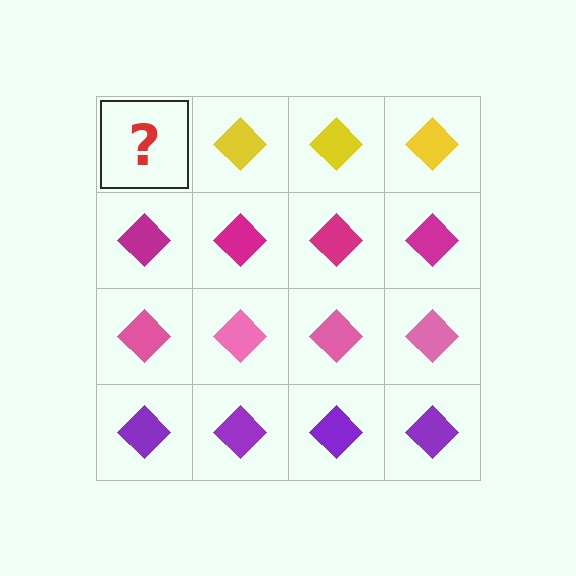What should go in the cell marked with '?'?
The missing cell should contain a yellow diamond.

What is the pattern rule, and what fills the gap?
The rule is that each row has a consistent color. The gap should be filled with a yellow diamond.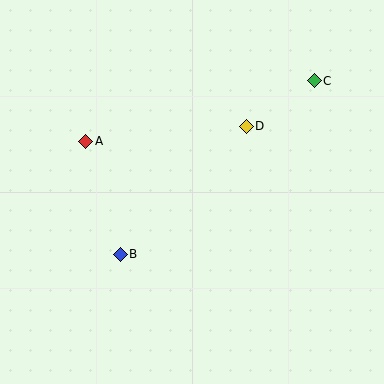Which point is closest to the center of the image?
Point D at (246, 126) is closest to the center.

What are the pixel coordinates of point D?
Point D is at (246, 126).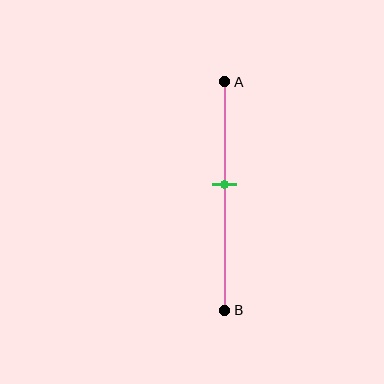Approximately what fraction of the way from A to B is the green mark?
The green mark is approximately 45% of the way from A to B.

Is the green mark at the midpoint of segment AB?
No, the mark is at about 45% from A, not at the 50% midpoint.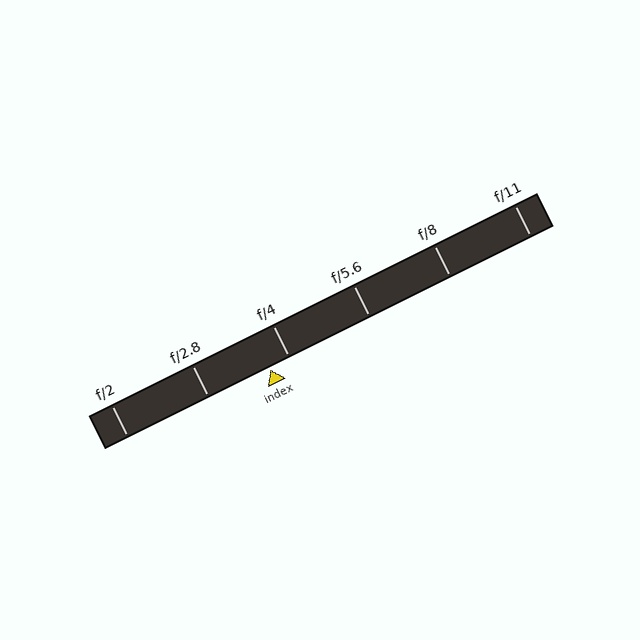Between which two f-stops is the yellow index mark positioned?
The index mark is between f/2.8 and f/4.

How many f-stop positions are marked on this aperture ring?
There are 6 f-stop positions marked.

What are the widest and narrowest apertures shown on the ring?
The widest aperture shown is f/2 and the narrowest is f/11.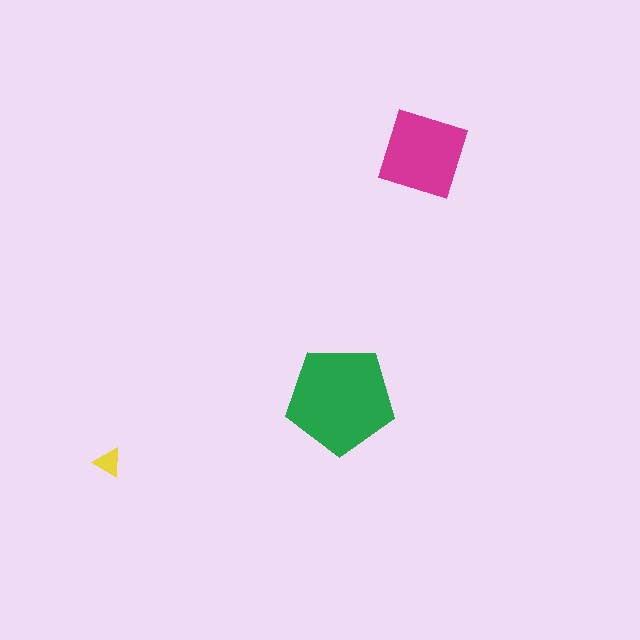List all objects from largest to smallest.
The green pentagon, the magenta diamond, the yellow triangle.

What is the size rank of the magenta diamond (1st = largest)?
2nd.